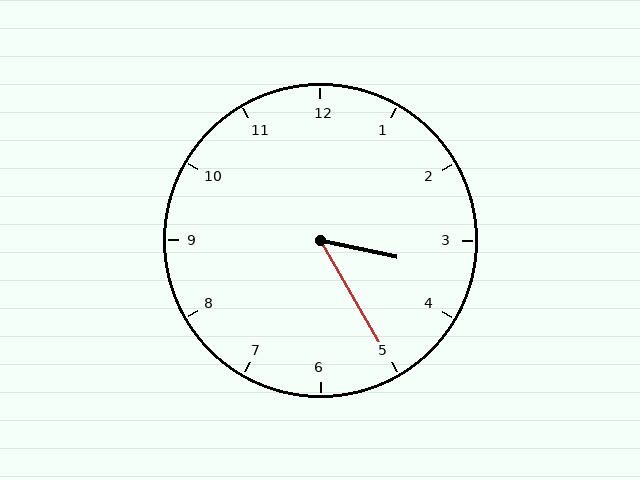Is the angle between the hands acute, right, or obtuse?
It is acute.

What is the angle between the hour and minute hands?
Approximately 48 degrees.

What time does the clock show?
3:25.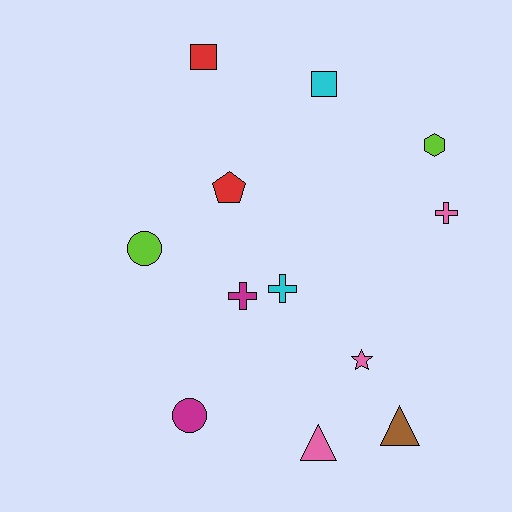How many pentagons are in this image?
There is 1 pentagon.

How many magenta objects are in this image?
There are 2 magenta objects.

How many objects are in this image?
There are 12 objects.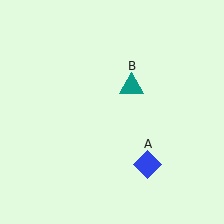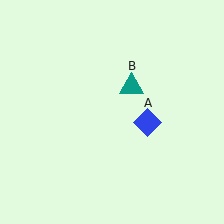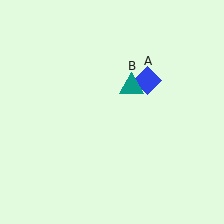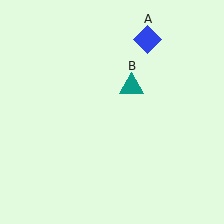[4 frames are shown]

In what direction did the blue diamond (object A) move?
The blue diamond (object A) moved up.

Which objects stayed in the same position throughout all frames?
Teal triangle (object B) remained stationary.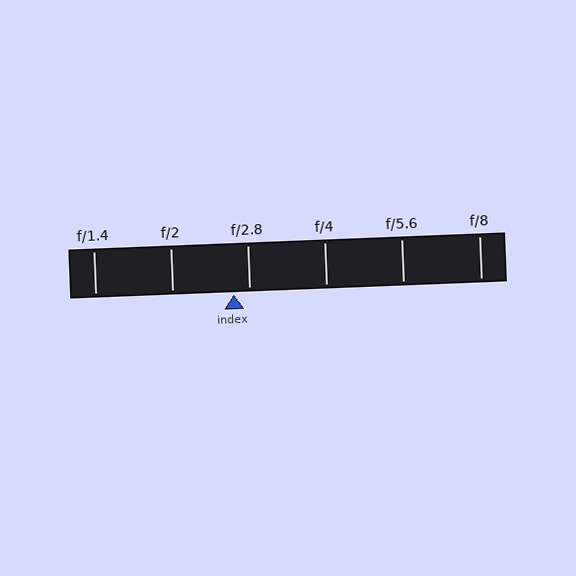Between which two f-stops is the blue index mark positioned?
The index mark is between f/2 and f/2.8.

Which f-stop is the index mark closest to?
The index mark is closest to f/2.8.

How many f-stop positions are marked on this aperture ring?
There are 6 f-stop positions marked.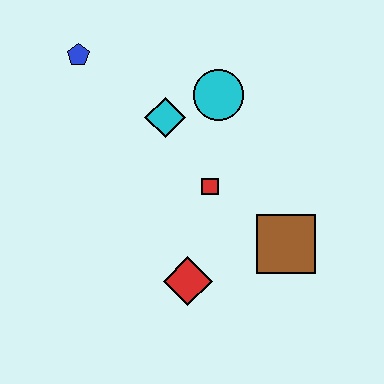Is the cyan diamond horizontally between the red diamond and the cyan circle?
No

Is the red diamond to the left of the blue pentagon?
No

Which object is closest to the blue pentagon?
The cyan diamond is closest to the blue pentagon.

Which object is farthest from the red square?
The blue pentagon is farthest from the red square.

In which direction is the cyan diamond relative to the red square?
The cyan diamond is above the red square.